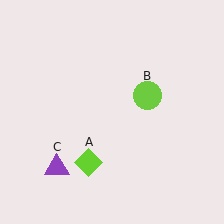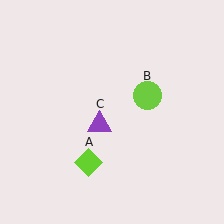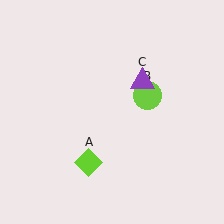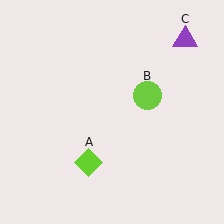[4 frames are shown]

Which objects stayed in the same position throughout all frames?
Lime diamond (object A) and lime circle (object B) remained stationary.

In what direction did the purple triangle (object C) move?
The purple triangle (object C) moved up and to the right.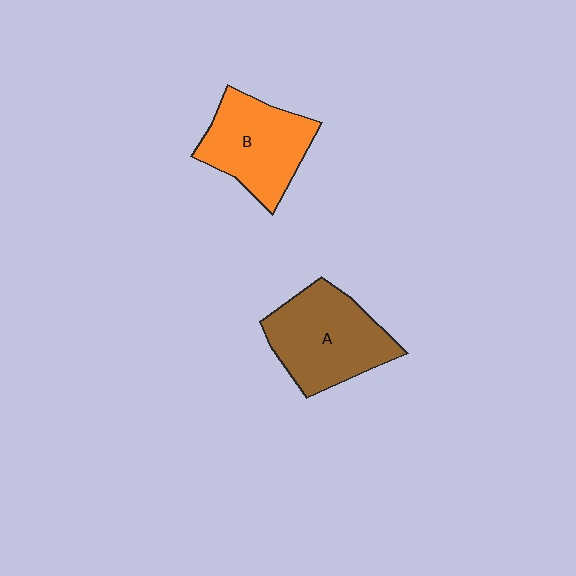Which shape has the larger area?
Shape A (brown).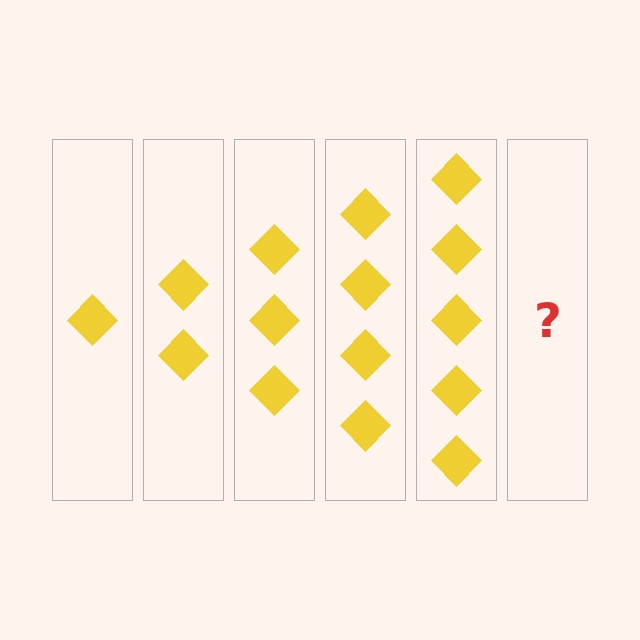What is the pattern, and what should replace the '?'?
The pattern is that each step adds one more diamond. The '?' should be 6 diamonds.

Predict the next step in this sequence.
The next step is 6 diamonds.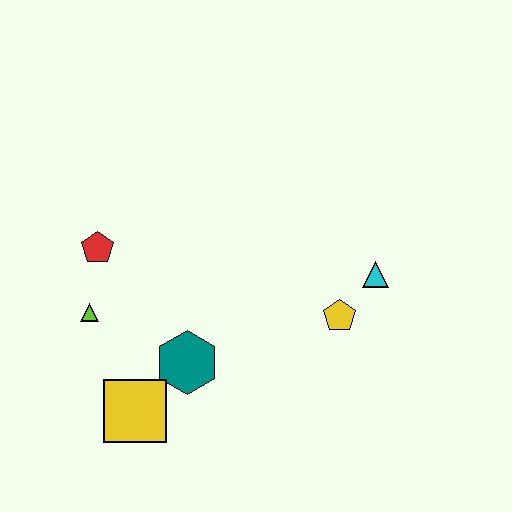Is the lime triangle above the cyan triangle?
No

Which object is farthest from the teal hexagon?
The cyan triangle is farthest from the teal hexagon.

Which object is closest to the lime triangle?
The red pentagon is closest to the lime triangle.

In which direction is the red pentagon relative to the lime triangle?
The red pentagon is above the lime triangle.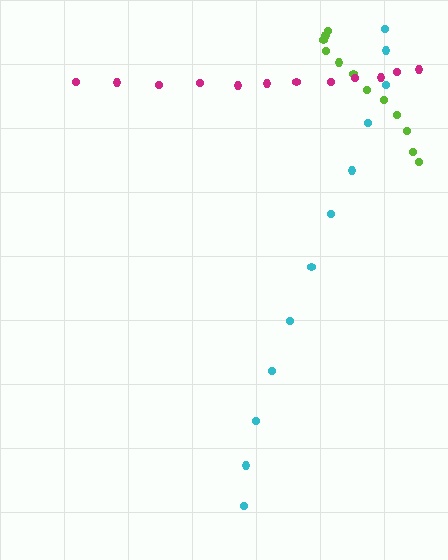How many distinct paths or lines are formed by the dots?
There are 3 distinct paths.